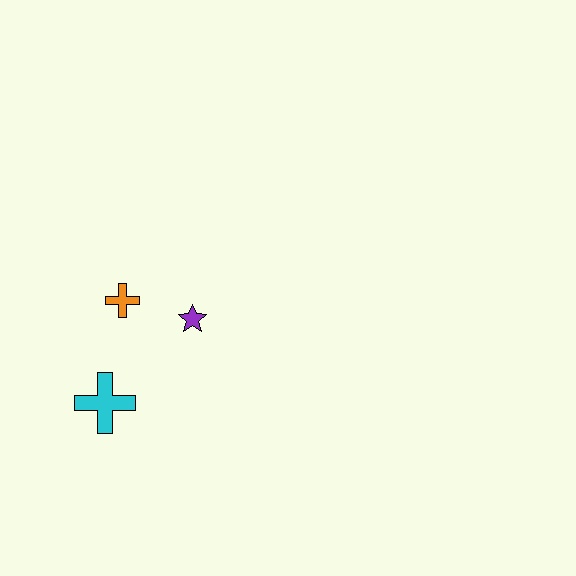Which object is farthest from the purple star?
The cyan cross is farthest from the purple star.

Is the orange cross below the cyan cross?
No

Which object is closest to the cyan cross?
The orange cross is closest to the cyan cross.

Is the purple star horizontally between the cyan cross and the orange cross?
No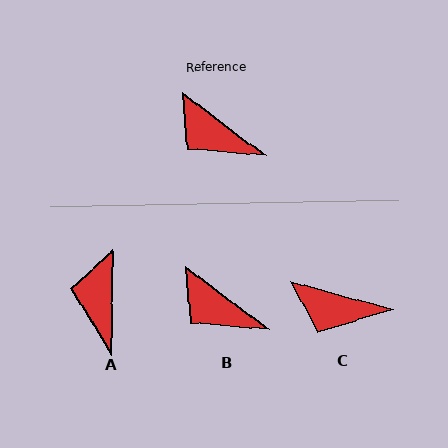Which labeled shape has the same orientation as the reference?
B.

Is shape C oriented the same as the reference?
No, it is off by about 22 degrees.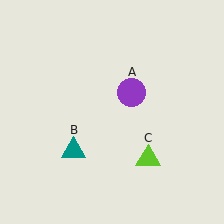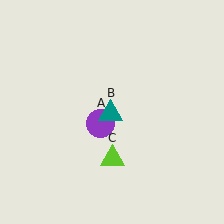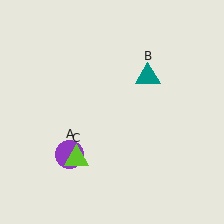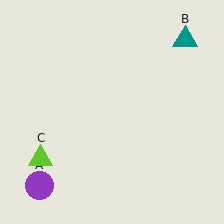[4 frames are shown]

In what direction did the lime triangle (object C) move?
The lime triangle (object C) moved left.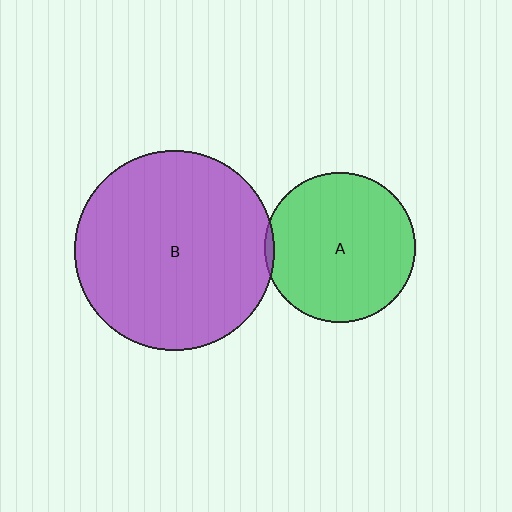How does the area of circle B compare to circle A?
Approximately 1.8 times.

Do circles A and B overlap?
Yes.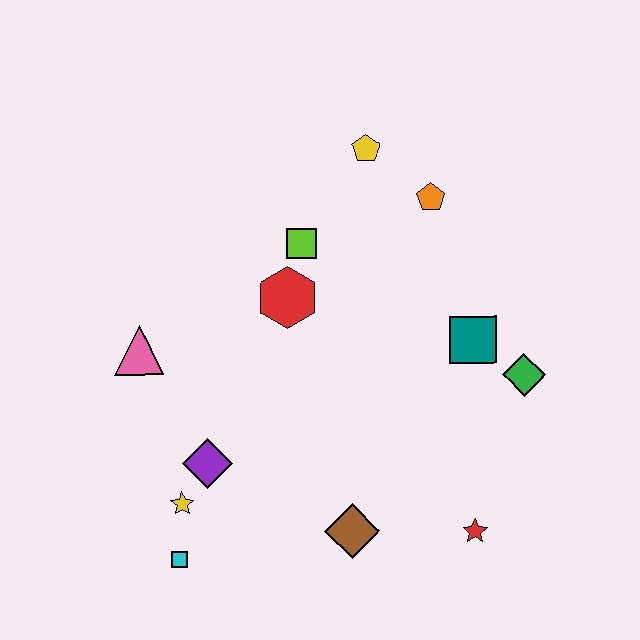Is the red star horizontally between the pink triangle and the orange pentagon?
No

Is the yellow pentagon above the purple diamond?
Yes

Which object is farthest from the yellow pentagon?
The cyan square is farthest from the yellow pentagon.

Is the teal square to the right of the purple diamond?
Yes